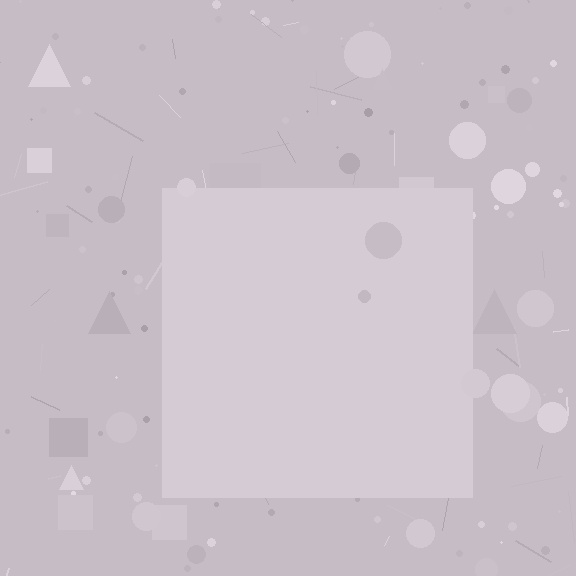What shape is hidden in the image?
A square is hidden in the image.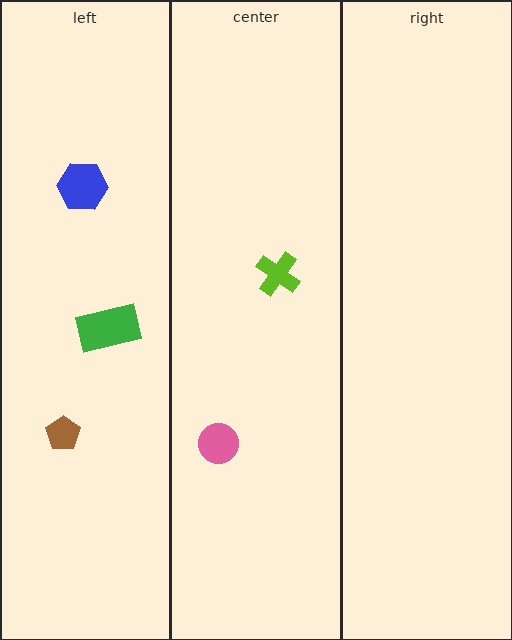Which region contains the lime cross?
The center region.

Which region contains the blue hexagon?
The left region.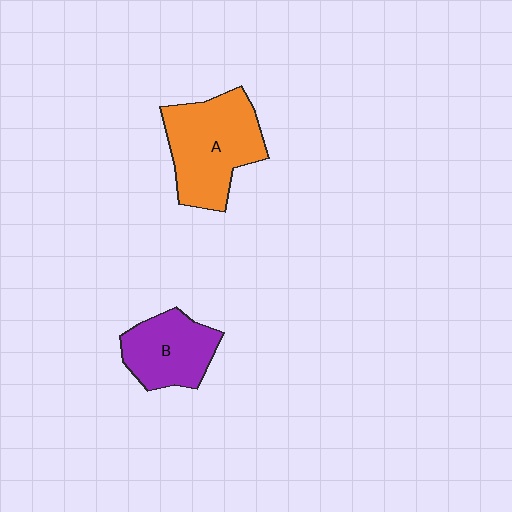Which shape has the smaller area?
Shape B (purple).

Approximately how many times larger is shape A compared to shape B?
Approximately 1.5 times.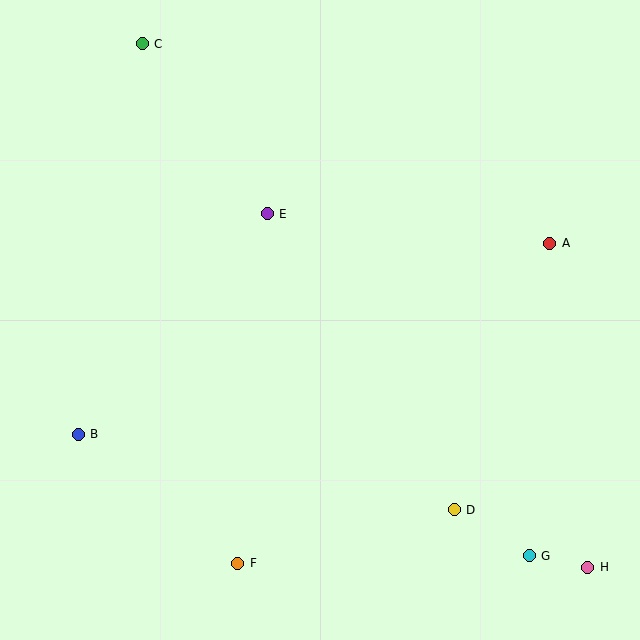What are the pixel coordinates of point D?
Point D is at (454, 510).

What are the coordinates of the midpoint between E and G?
The midpoint between E and G is at (398, 385).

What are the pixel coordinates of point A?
Point A is at (550, 243).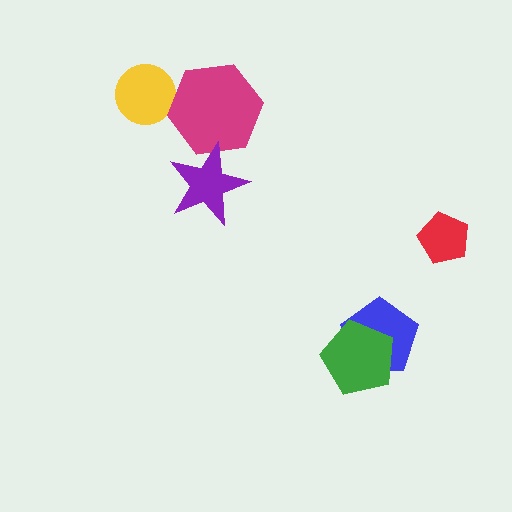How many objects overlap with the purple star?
1 object overlaps with the purple star.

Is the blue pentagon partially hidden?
Yes, it is partially covered by another shape.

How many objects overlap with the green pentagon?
1 object overlaps with the green pentagon.